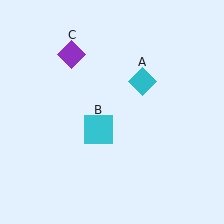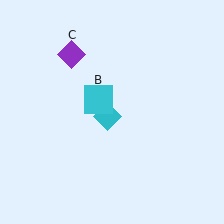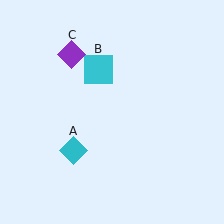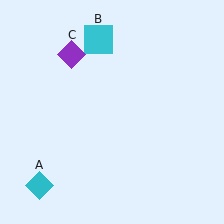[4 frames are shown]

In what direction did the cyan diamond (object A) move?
The cyan diamond (object A) moved down and to the left.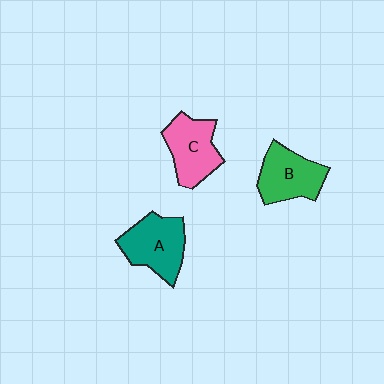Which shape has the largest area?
Shape A (teal).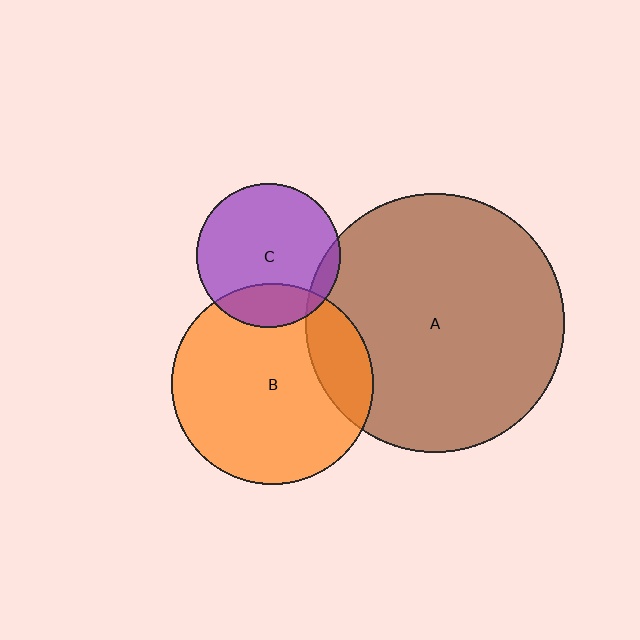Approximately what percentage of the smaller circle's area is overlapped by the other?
Approximately 10%.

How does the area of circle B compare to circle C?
Approximately 1.9 times.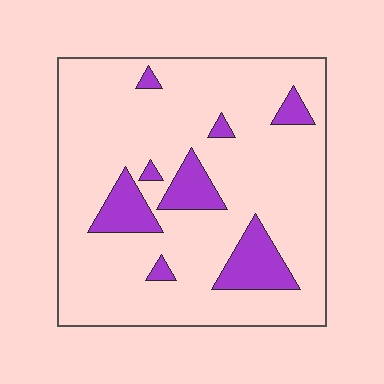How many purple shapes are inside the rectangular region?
8.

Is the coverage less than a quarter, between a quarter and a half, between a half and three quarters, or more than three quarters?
Less than a quarter.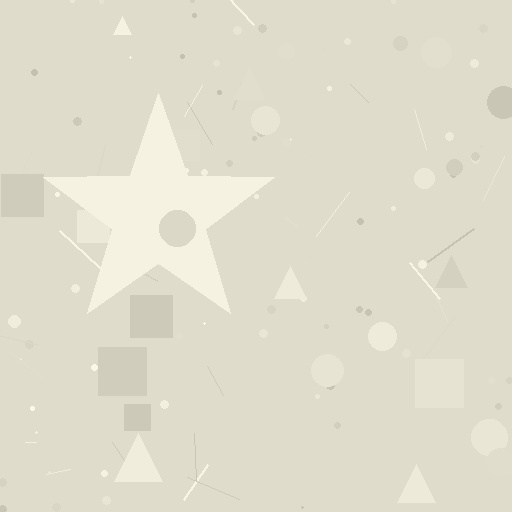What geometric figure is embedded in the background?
A star is embedded in the background.